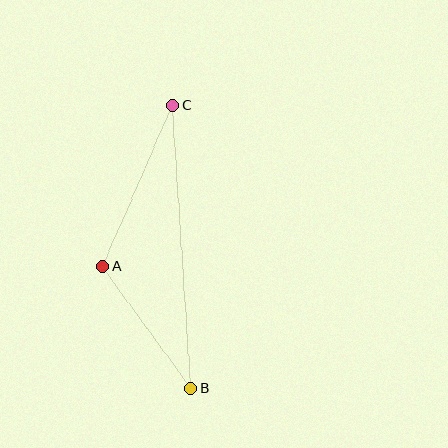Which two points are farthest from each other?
Points B and C are farthest from each other.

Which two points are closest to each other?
Points A and B are closest to each other.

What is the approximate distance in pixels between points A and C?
The distance between A and C is approximately 176 pixels.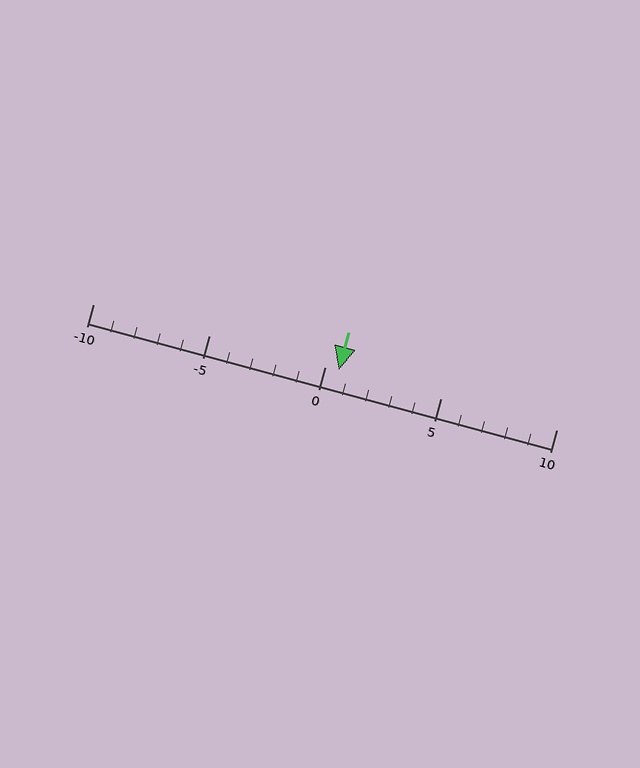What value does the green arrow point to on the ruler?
The green arrow points to approximately 1.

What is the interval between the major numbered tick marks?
The major tick marks are spaced 5 units apart.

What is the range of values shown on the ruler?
The ruler shows values from -10 to 10.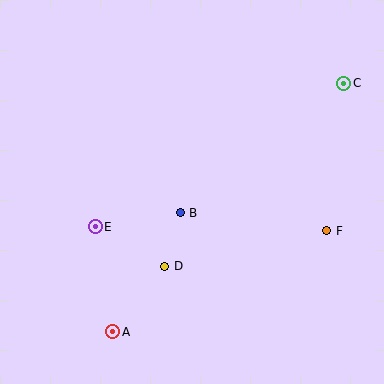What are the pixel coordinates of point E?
Point E is at (95, 227).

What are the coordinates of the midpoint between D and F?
The midpoint between D and F is at (246, 248).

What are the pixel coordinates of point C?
Point C is at (344, 83).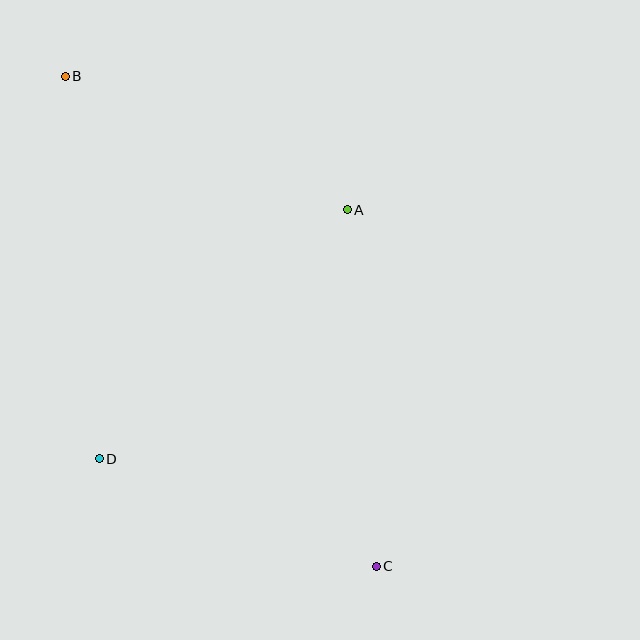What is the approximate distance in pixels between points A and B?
The distance between A and B is approximately 312 pixels.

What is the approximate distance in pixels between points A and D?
The distance between A and D is approximately 351 pixels.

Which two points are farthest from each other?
Points B and C are farthest from each other.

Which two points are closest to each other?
Points C and D are closest to each other.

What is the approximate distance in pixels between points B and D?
The distance between B and D is approximately 384 pixels.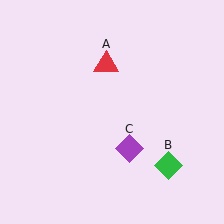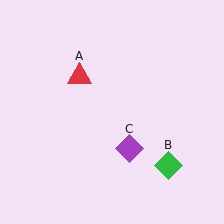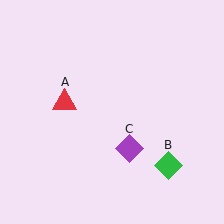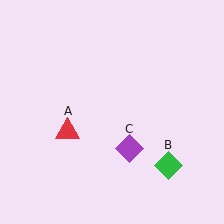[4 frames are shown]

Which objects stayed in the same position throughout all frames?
Green diamond (object B) and purple diamond (object C) remained stationary.